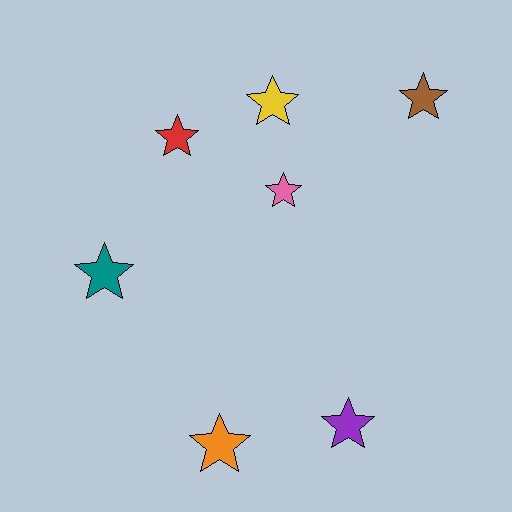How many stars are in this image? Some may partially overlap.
There are 7 stars.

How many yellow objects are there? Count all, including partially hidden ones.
There is 1 yellow object.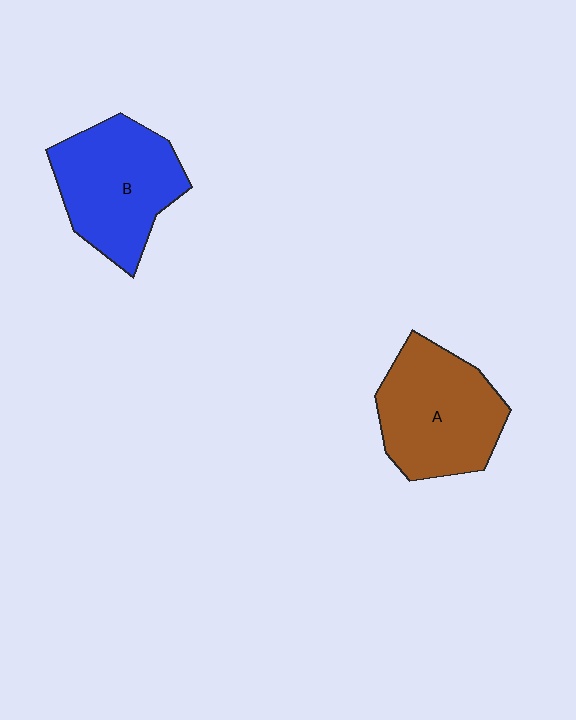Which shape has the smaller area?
Shape B (blue).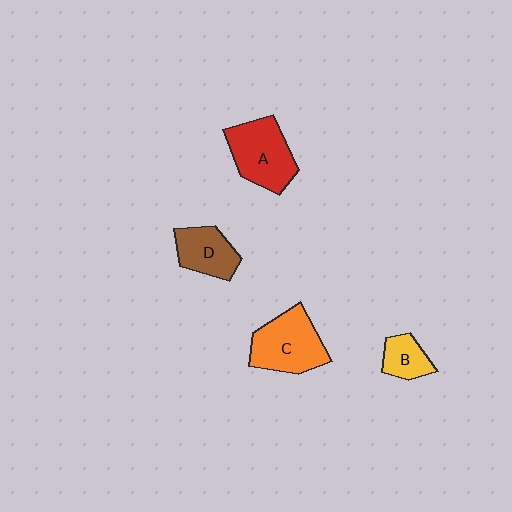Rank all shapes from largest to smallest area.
From largest to smallest: C (orange), A (red), D (brown), B (yellow).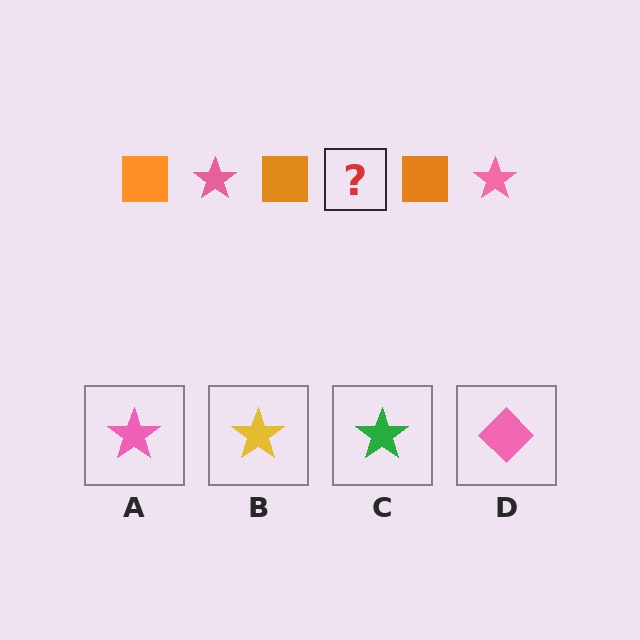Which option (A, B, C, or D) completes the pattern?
A.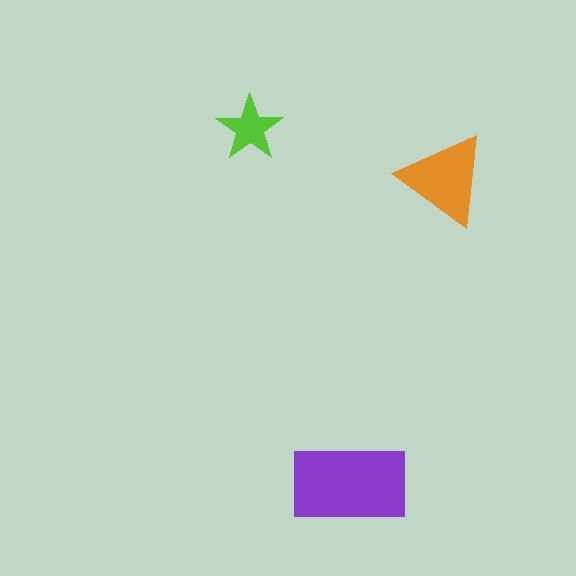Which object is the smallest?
The lime star.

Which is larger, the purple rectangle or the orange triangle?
The purple rectangle.